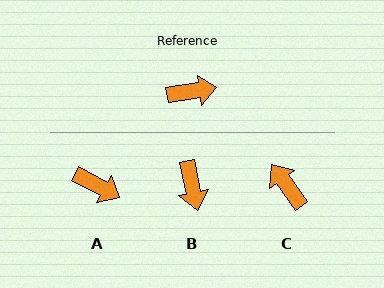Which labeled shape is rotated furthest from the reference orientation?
C, about 118 degrees away.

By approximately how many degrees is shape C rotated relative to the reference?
Approximately 118 degrees counter-clockwise.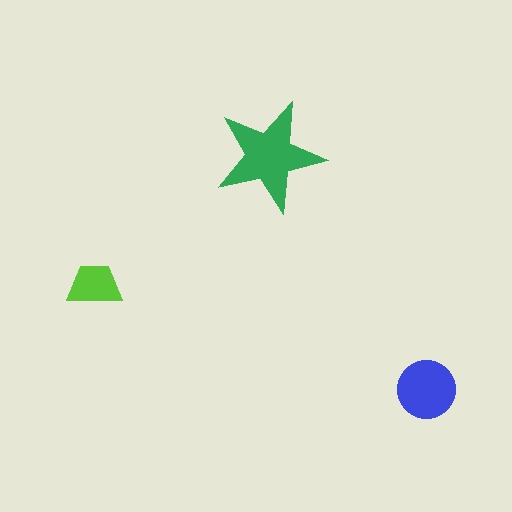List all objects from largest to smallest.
The green star, the blue circle, the lime trapezoid.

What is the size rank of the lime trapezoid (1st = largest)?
3rd.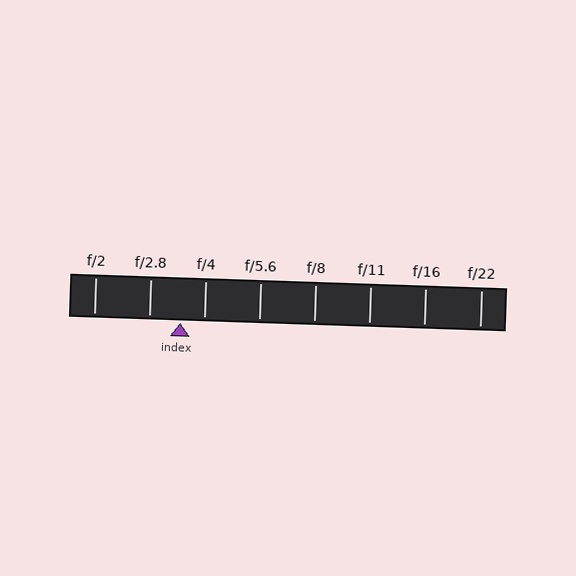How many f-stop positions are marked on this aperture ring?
There are 8 f-stop positions marked.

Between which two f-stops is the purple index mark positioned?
The index mark is between f/2.8 and f/4.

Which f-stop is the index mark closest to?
The index mark is closest to f/4.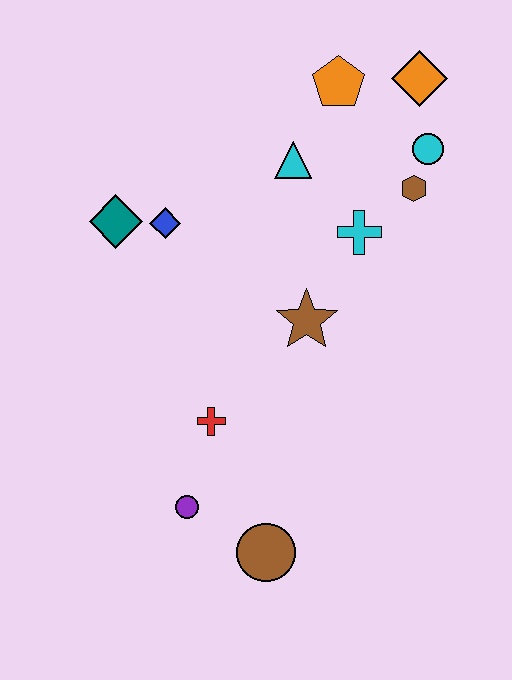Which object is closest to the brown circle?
The purple circle is closest to the brown circle.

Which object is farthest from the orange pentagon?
The brown circle is farthest from the orange pentagon.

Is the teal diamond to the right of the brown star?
No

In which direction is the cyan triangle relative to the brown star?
The cyan triangle is above the brown star.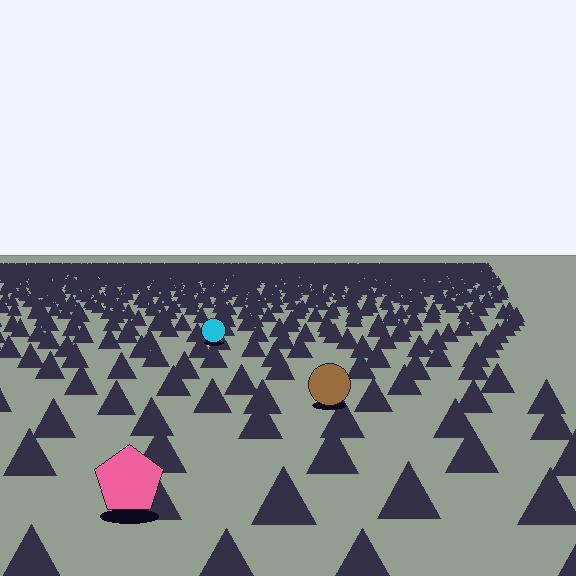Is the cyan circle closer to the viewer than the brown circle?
No. The brown circle is closer — you can tell from the texture gradient: the ground texture is coarser near it.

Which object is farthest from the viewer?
The cyan circle is farthest from the viewer. It appears smaller and the ground texture around it is denser.